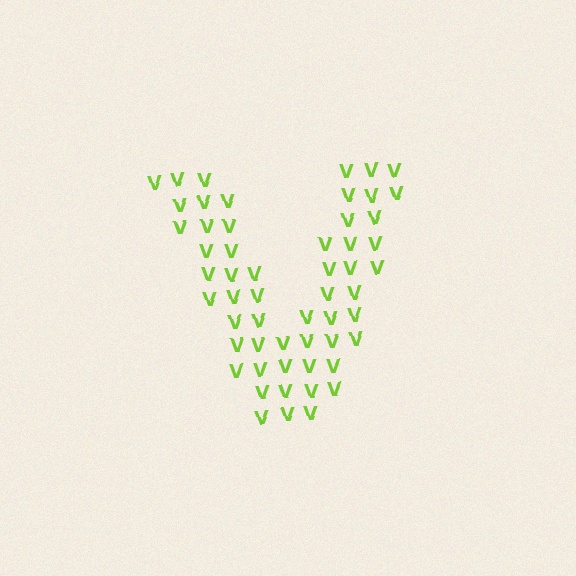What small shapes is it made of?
It is made of small letter V's.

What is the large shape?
The large shape is the letter V.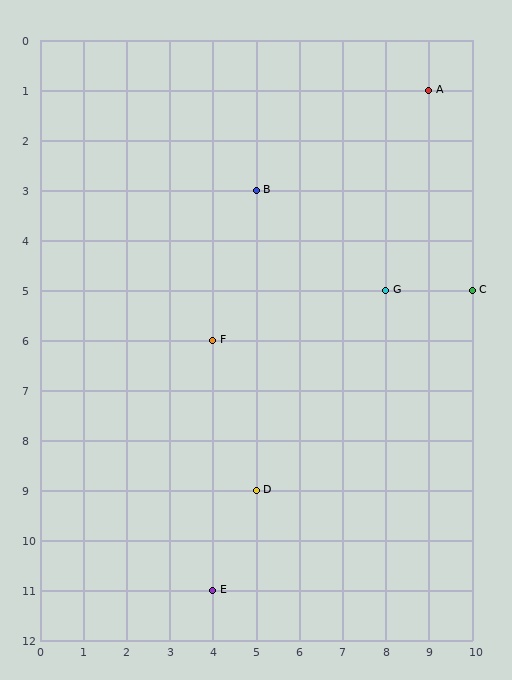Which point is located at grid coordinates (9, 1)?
Point A is at (9, 1).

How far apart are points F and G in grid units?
Points F and G are 4 columns and 1 row apart (about 4.1 grid units diagonally).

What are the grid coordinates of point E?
Point E is at grid coordinates (4, 11).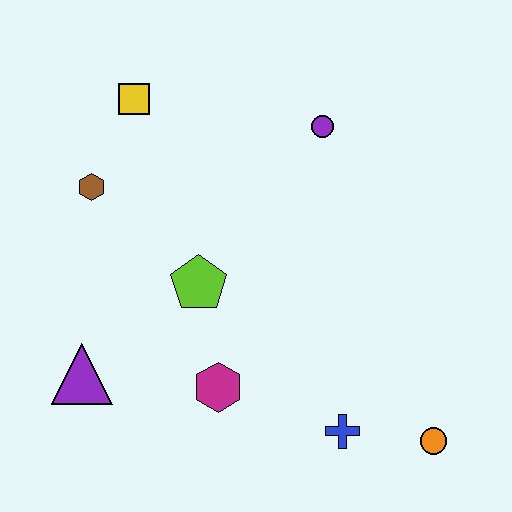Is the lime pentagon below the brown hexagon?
Yes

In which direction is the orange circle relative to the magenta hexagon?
The orange circle is to the right of the magenta hexagon.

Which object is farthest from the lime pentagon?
The orange circle is farthest from the lime pentagon.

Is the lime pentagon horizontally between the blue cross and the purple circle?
No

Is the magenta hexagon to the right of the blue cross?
No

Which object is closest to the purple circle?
The yellow square is closest to the purple circle.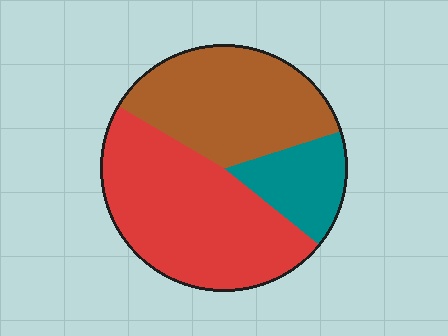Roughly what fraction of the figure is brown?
Brown covers around 35% of the figure.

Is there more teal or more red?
Red.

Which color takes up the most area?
Red, at roughly 50%.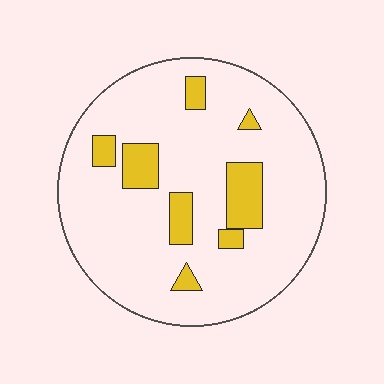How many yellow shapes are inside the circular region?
8.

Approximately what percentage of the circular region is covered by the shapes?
Approximately 15%.